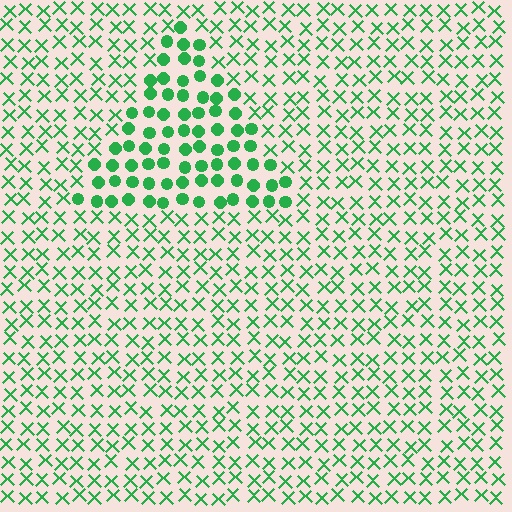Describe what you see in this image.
The image is filled with small green elements arranged in a uniform grid. A triangle-shaped region contains circles, while the surrounding area contains X marks. The boundary is defined purely by the change in element shape.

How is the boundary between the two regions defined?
The boundary is defined by a change in element shape: circles inside vs. X marks outside. All elements share the same color and spacing.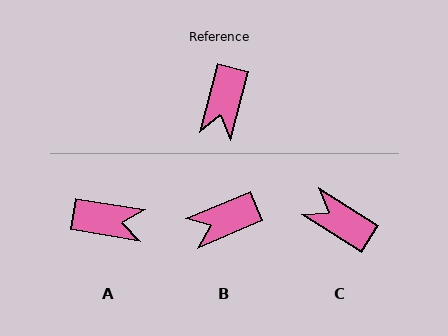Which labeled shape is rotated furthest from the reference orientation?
C, about 108 degrees away.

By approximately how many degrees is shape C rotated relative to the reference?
Approximately 108 degrees clockwise.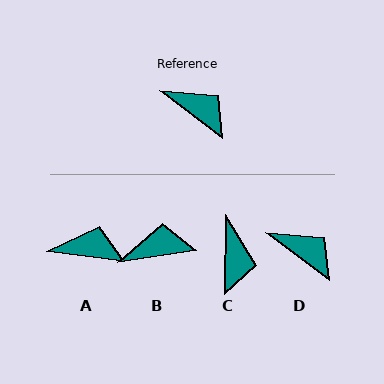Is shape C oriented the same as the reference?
No, it is off by about 54 degrees.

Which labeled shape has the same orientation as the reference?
D.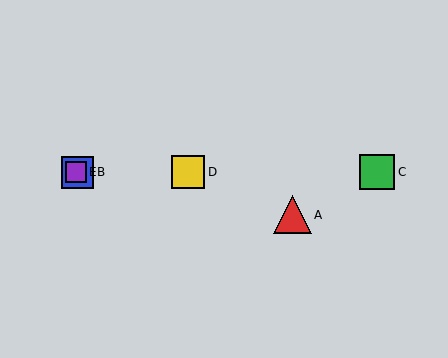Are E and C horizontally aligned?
Yes, both are at y≈172.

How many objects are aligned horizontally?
4 objects (B, C, D, E) are aligned horizontally.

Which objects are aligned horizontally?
Objects B, C, D, E are aligned horizontally.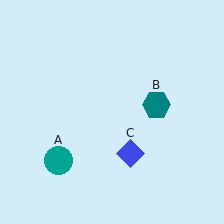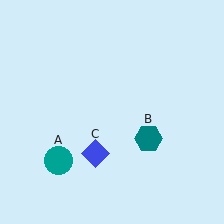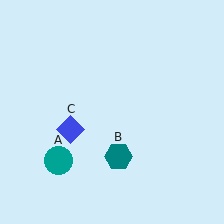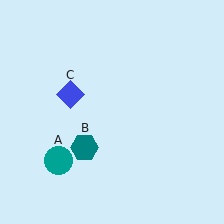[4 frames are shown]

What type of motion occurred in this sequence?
The teal hexagon (object B), blue diamond (object C) rotated clockwise around the center of the scene.